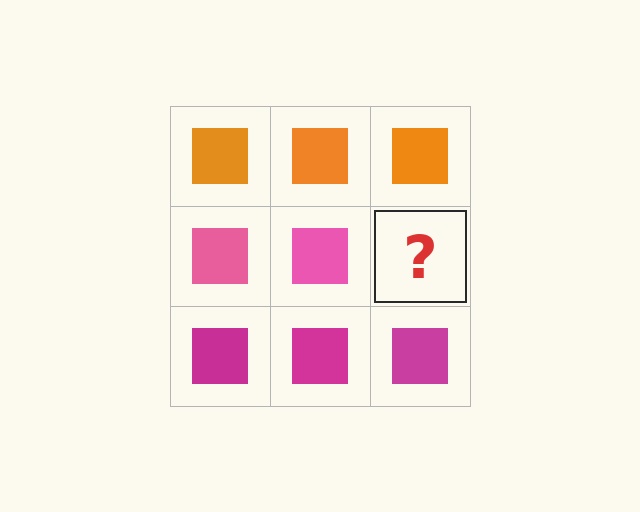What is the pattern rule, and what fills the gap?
The rule is that each row has a consistent color. The gap should be filled with a pink square.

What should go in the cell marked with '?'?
The missing cell should contain a pink square.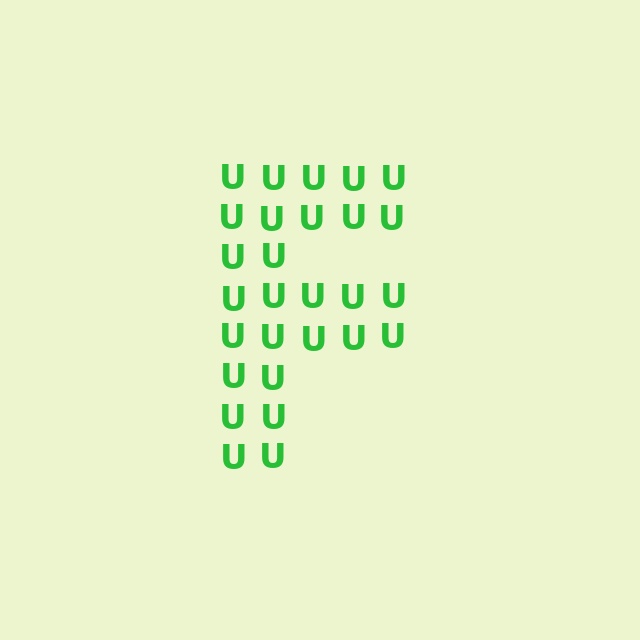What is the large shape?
The large shape is the letter F.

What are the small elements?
The small elements are letter U's.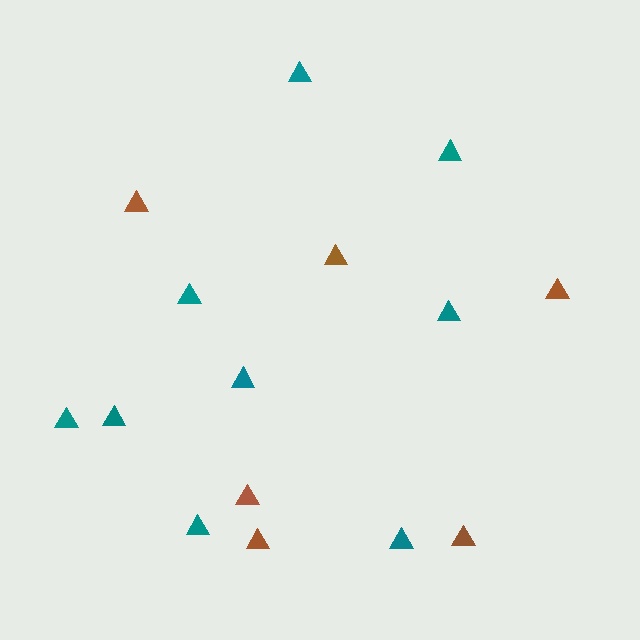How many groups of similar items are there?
There are 2 groups: one group of teal triangles (9) and one group of brown triangles (6).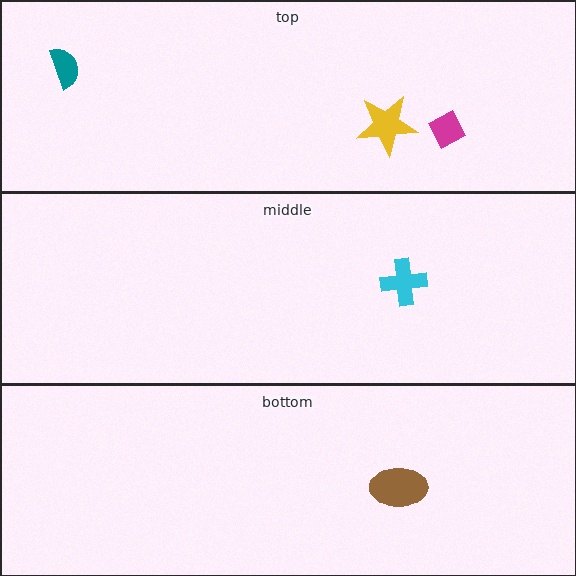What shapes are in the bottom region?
The brown ellipse.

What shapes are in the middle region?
The cyan cross.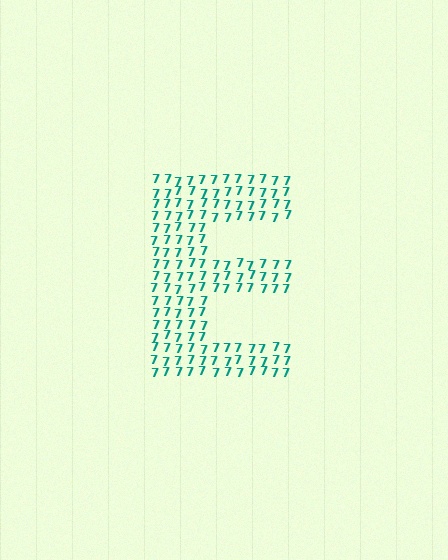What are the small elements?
The small elements are digit 7's.